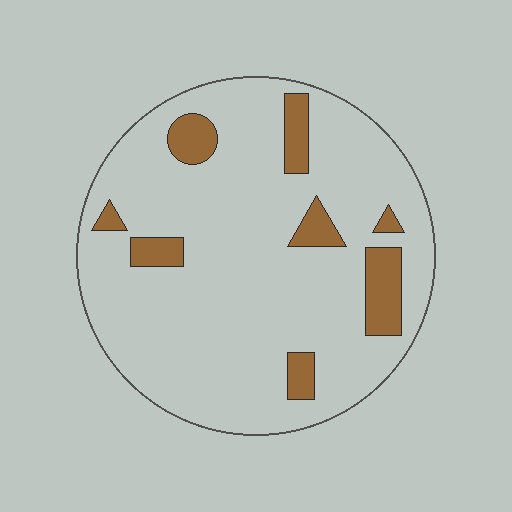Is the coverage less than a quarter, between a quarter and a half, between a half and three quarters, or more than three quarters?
Less than a quarter.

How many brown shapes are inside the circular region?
8.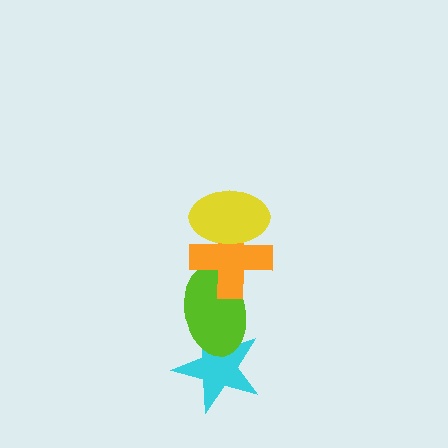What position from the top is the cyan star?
The cyan star is 4th from the top.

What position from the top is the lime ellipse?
The lime ellipse is 3rd from the top.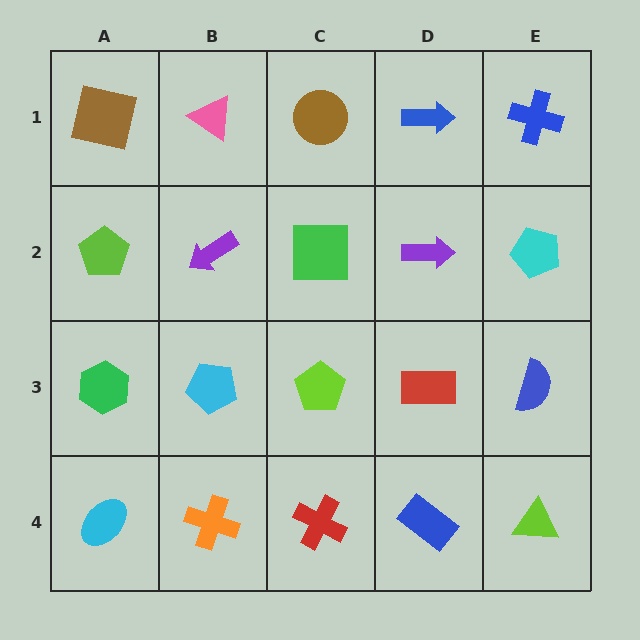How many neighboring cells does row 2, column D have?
4.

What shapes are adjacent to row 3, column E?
A cyan pentagon (row 2, column E), a lime triangle (row 4, column E), a red rectangle (row 3, column D).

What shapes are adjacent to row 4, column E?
A blue semicircle (row 3, column E), a blue rectangle (row 4, column D).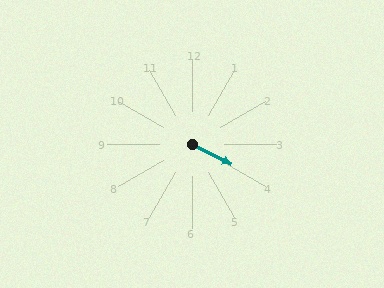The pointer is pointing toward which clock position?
Roughly 4 o'clock.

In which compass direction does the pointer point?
Southeast.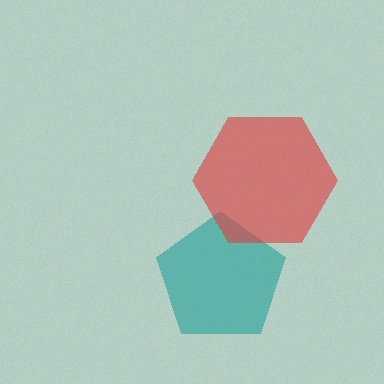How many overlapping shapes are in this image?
There are 2 overlapping shapes in the image.